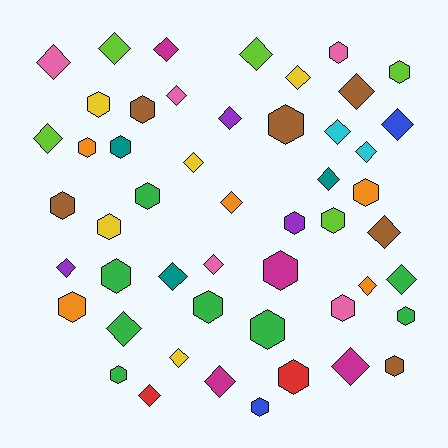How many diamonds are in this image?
There are 26 diamonds.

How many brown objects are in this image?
There are 6 brown objects.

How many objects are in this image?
There are 50 objects.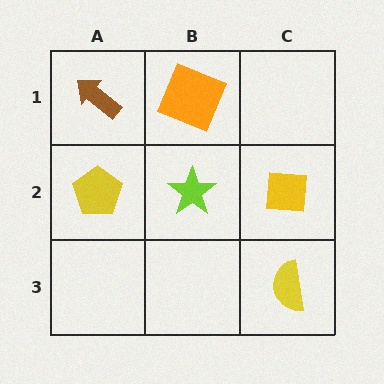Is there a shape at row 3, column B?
No, that cell is empty.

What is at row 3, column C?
A yellow semicircle.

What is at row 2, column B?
A lime star.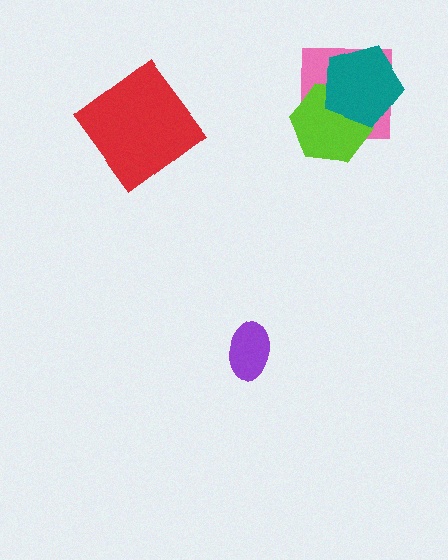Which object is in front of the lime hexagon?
The teal pentagon is in front of the lime hexagon.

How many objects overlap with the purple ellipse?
0 objects overlap with the purple ellipse.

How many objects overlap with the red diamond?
0 objects overlap with the red diamond.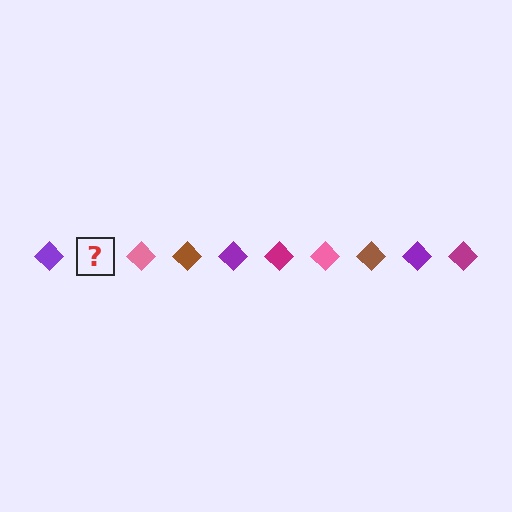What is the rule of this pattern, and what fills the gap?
The rule is that the pattern cycles through purple, magenta, pink, brown diamonds. The gap should be filled with a magenta diamond.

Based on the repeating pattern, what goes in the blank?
The blank should be a magenta diamond.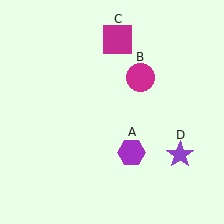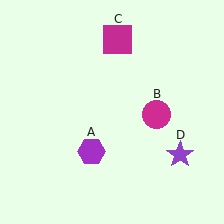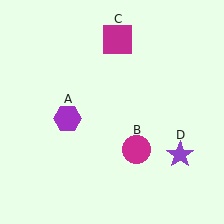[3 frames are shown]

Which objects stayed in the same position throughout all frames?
Magenta square (object C) and purple star (object D) remained stationary.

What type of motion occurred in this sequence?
The purple hexagon (object A), magenta circle (object B) rotated clockwise around the center of the scene.